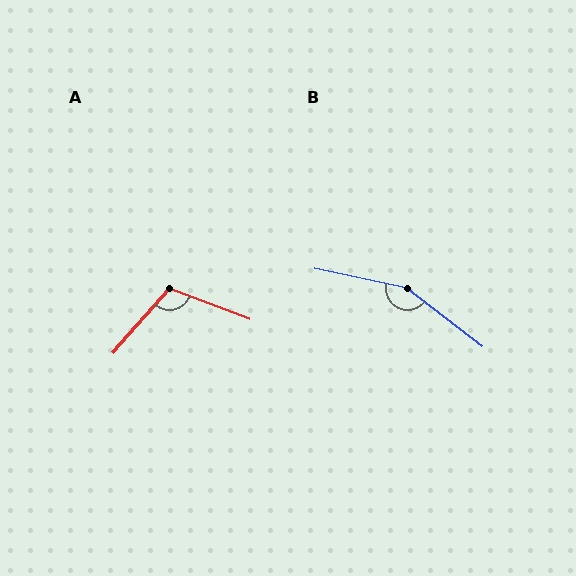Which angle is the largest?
B, at approximately 154 degrees.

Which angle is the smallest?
A, at approximately 110 degrees.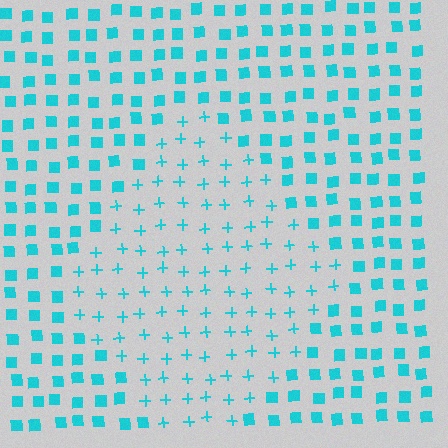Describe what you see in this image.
The image is filled with small cyan elements arranged in a uniform grid. A diamond-shaped region contains plus signs, while the surrounding area contains squares. The boundary is defined purely by the change in element shape.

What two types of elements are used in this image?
The image uses plus signs inside the diamond region and squares outside it.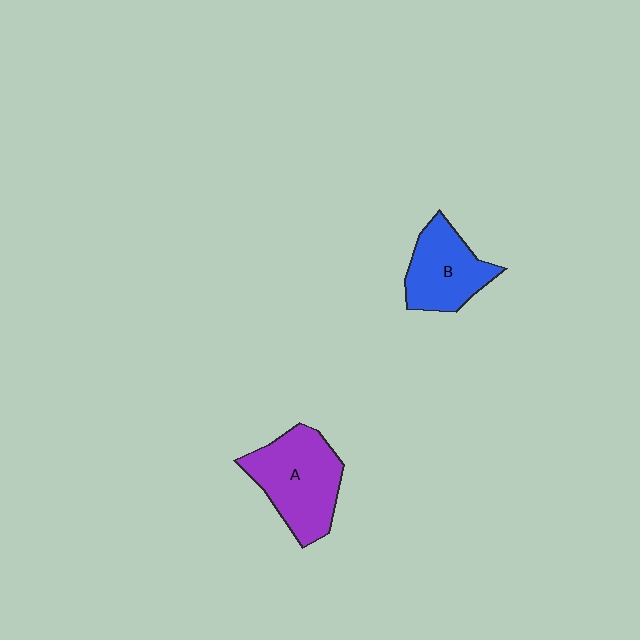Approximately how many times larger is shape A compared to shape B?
Approximately 1.3 times.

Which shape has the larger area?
Shape A (purple).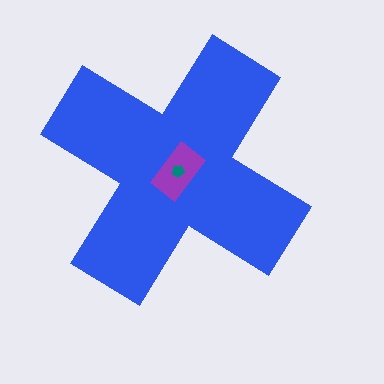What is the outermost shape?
The blue cross.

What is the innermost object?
The teal pentagon.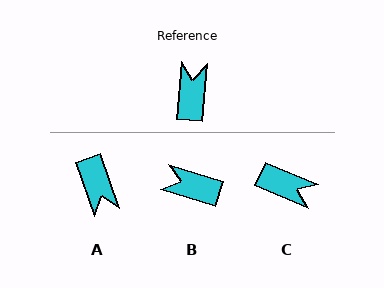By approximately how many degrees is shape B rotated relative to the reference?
Approximately 77 degrees counter-clockwise.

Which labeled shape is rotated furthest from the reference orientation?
A, about 156 degrees away.